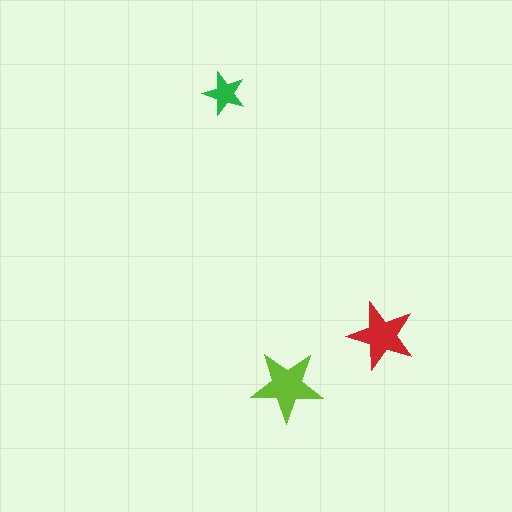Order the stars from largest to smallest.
the lime one, the red one, the green one.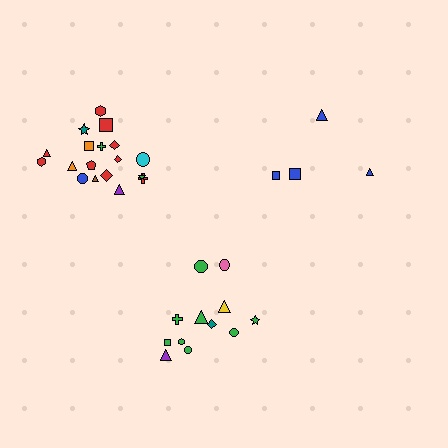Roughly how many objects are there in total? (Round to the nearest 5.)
Roughly 35 objects in total.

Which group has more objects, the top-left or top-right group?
The top-left group.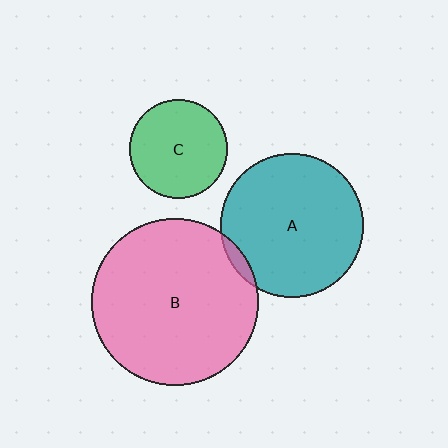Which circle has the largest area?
Circle B (pink).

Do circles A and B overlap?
Yes.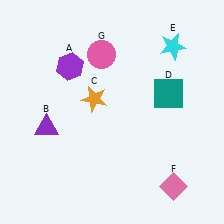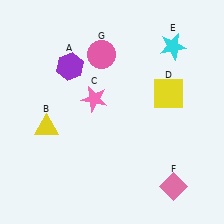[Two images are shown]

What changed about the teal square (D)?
In Image 1, D is teal. In Image 2, it changed to yellow.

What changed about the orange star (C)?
In Image 1, C is orange. In Image 2, it changed to pink.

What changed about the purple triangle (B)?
In Image 1, B is purple. In Image 2, it changed to yellow.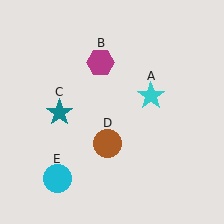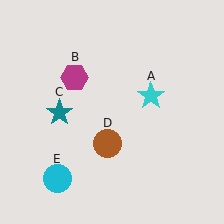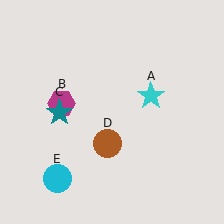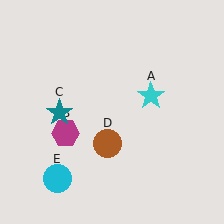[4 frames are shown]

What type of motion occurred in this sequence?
The magenta hexagon (object B) rotated counterclockwise around the center of the scene.